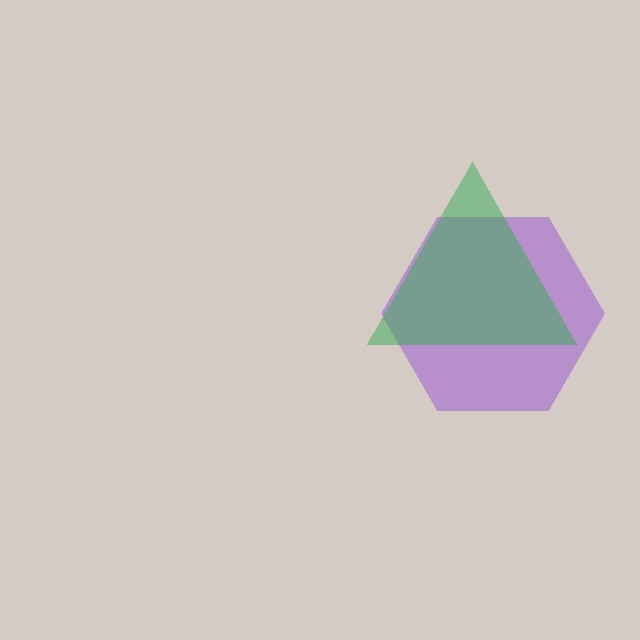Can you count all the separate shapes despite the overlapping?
Yes, there are 2 separate shapes.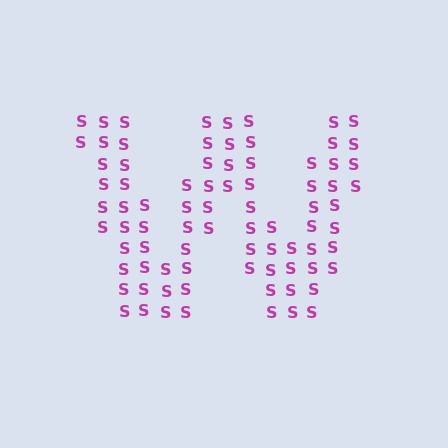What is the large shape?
The large shape is the letter W.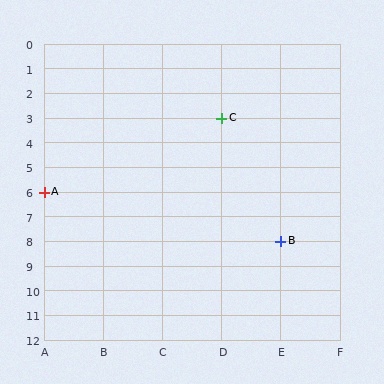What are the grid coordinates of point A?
Point A is at grid coordinates (A, 6).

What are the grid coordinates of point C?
Point C is at grid coordinates (D, 3).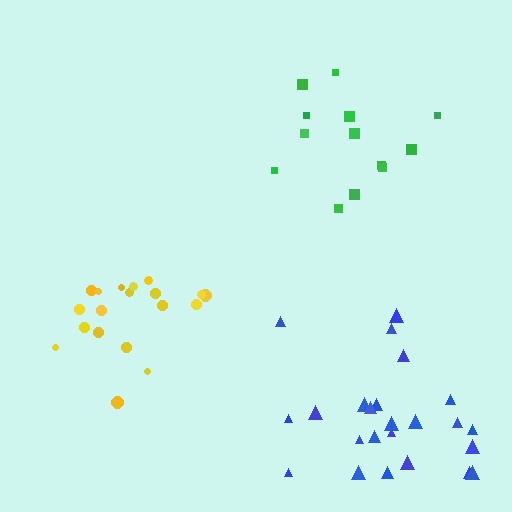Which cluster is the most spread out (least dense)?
Green.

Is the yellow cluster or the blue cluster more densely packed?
Yellow.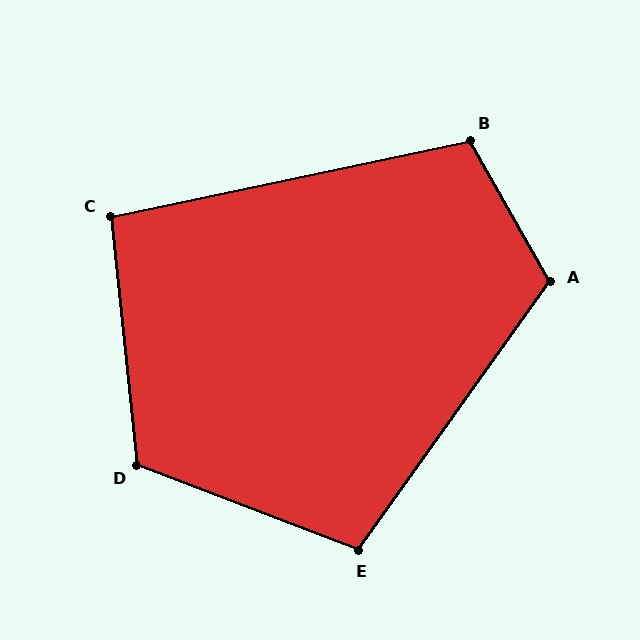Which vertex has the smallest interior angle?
C, at approximately 96 degrees.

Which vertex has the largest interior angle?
D, at approximately 117 degrees.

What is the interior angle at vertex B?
Approximately 108 degrees (obtuse).